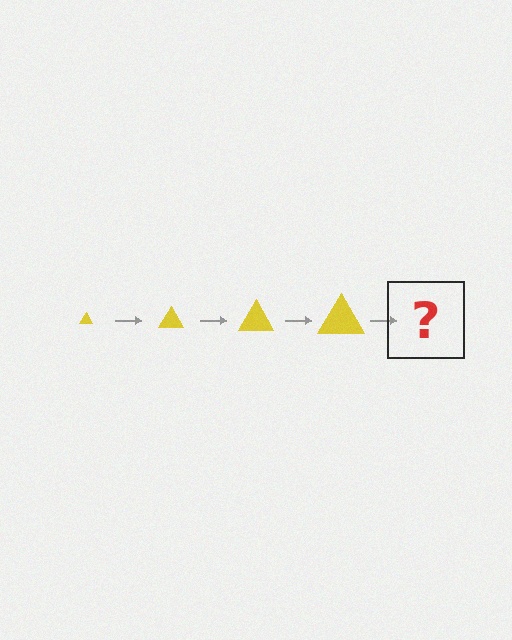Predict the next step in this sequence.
The next step is a yellow triangle, larger than the previous one.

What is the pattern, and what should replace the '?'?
The pattern is that the triangle gets progressively larger each step. The '?' should be a yellow triangle, larger than the previous one.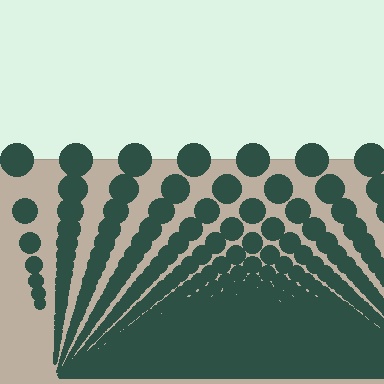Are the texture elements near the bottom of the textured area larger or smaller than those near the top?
Smaller. The gradient is inverted — elements near the bottom are smaller and denser.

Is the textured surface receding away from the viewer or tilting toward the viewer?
The surface appears to tilt toward the viewer. Texture elements get larger and sparser toward the top.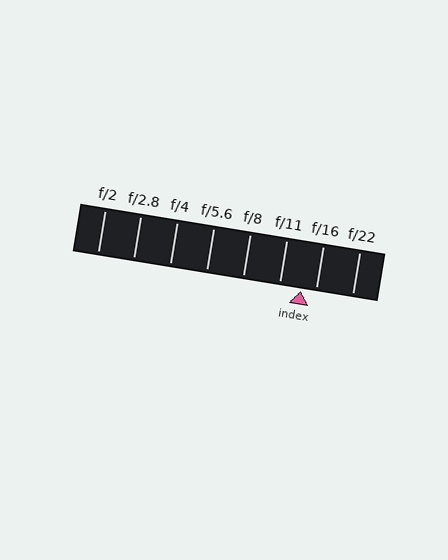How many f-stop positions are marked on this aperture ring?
There are 8 f-stop positions marked.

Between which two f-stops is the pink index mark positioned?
The index mark is between f/11 and f/16.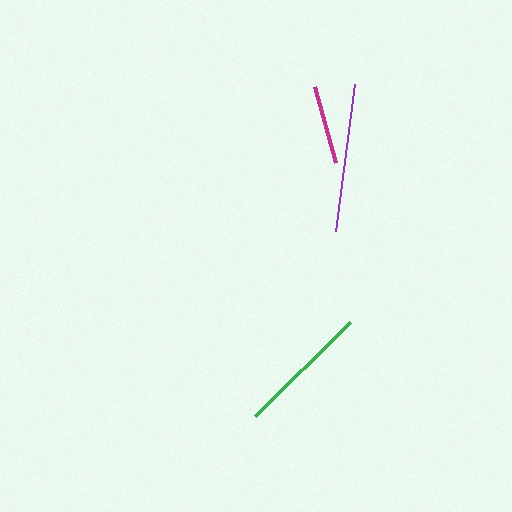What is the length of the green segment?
The green segment is approximately 134 pixels long.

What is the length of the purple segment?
The purple segment is approximately 149 pixels long.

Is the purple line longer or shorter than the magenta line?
The purple line is longer than the magenta line.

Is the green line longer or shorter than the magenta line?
The green line is longer than the magenta line.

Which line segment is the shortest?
The magenta line is the shortest at approximately 79 pixels.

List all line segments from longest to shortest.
From longest to shortest: purple, green, magenta.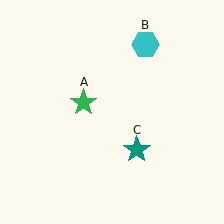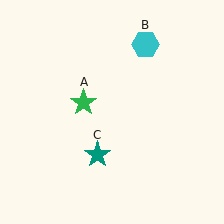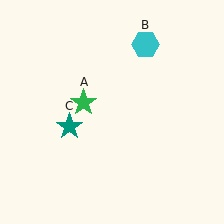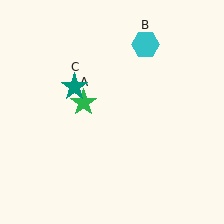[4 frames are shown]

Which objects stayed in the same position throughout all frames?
Green star (object A) and cyan hexagon (object B) remained stationary.